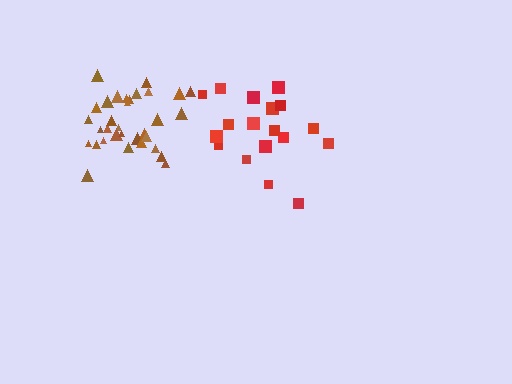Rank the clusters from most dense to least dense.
brown, red.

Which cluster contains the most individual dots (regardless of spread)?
Brown (33).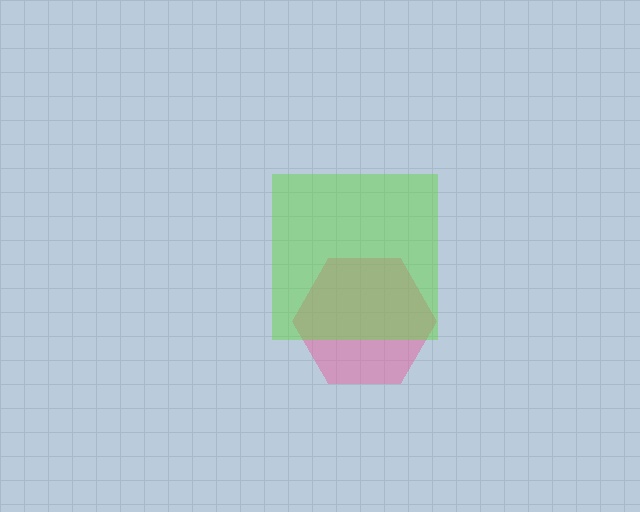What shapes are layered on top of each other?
The layered shapes are: a pink hexagon, a lime square.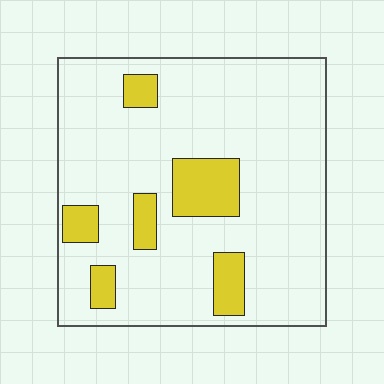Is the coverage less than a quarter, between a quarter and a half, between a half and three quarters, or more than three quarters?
Less than a quarter.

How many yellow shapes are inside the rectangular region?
6.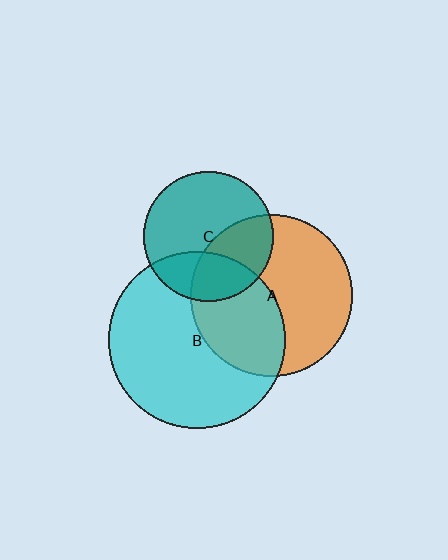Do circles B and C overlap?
Yes.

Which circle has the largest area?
Circle B (cyan).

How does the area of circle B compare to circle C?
Approximately 1.9 times.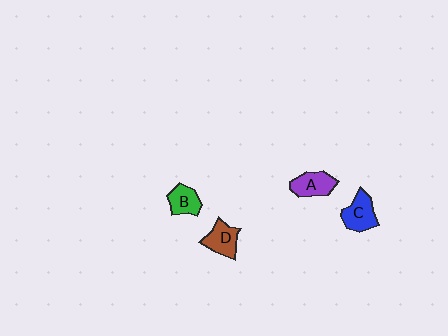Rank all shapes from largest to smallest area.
From largest to smallest: C (blue), A (purple), D (brown), B (green).